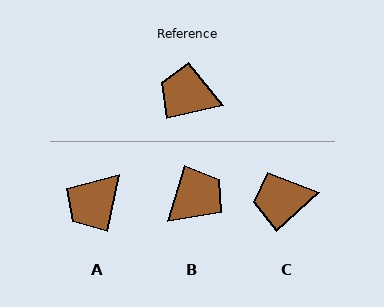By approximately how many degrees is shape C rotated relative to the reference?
Approximately 29 degrees counter-clockwise.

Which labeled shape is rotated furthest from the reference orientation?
B, about 120 degrees away.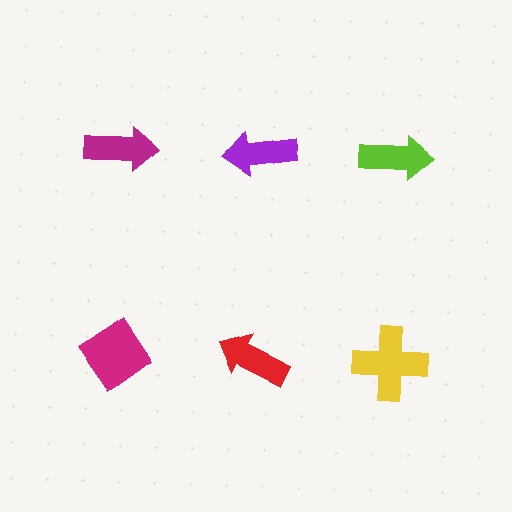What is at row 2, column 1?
A magenta diamond.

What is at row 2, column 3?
A yellow cross.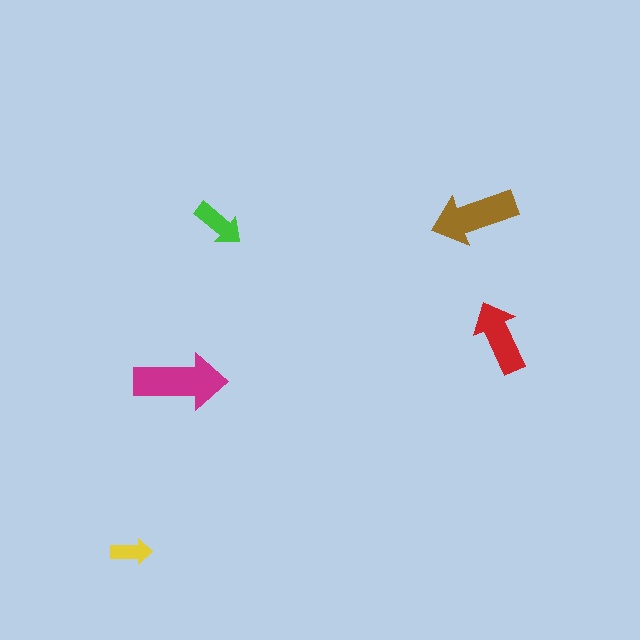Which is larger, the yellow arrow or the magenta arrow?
The magenta one.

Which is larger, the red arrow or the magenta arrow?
The magenta one.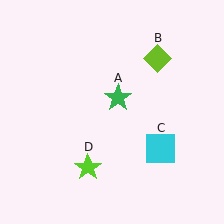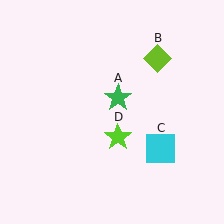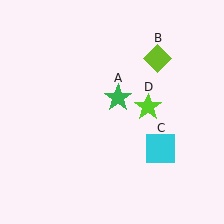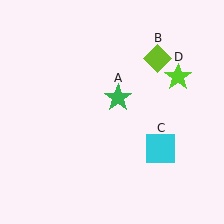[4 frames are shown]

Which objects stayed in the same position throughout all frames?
Green star (object A) and lime diamond (object B) and cyan square (object C) remained stationary.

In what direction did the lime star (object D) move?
The lime star (object D) moved up and to the right.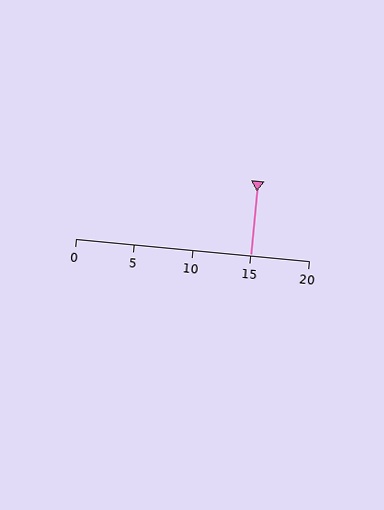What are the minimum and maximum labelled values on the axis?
The axis runs from 0 to 20.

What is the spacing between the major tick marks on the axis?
The major ticks are spaced 5 apart.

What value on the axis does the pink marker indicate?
The marker indicates approximately 15.